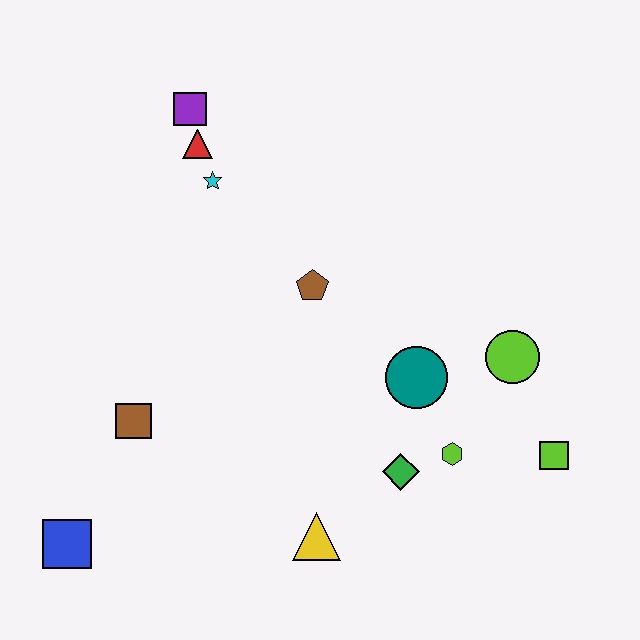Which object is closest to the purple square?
The red triangle is closest to the purple square.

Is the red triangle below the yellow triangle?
No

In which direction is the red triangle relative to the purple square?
The red triangle is below the purple square.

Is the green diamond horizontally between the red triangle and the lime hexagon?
Yes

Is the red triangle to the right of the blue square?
Yes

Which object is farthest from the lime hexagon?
The purple square is farthest from the lime hexagon.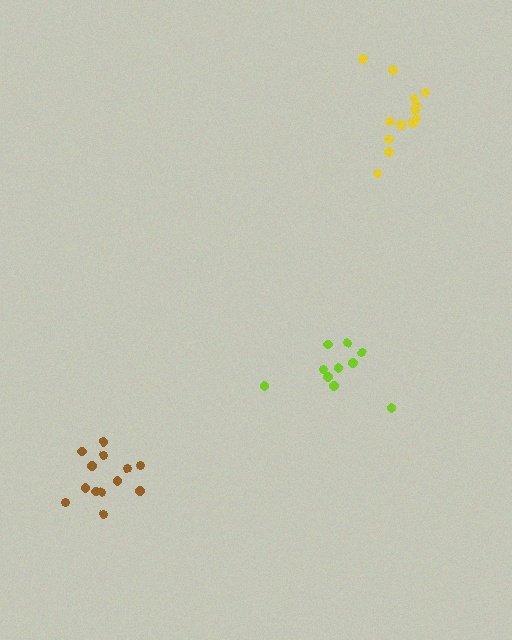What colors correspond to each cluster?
The clusters are colored: lime, yellow, brown.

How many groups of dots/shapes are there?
There are 3 groups.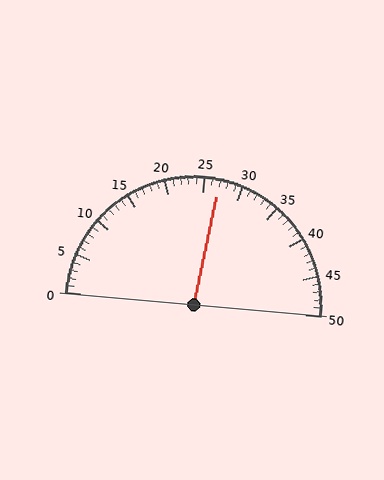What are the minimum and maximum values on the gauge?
The gauge ranges from 0 to 50.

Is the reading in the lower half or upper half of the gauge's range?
The reading is in the upper half of the range (0 to 50).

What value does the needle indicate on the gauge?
The needle indicates approximately 27.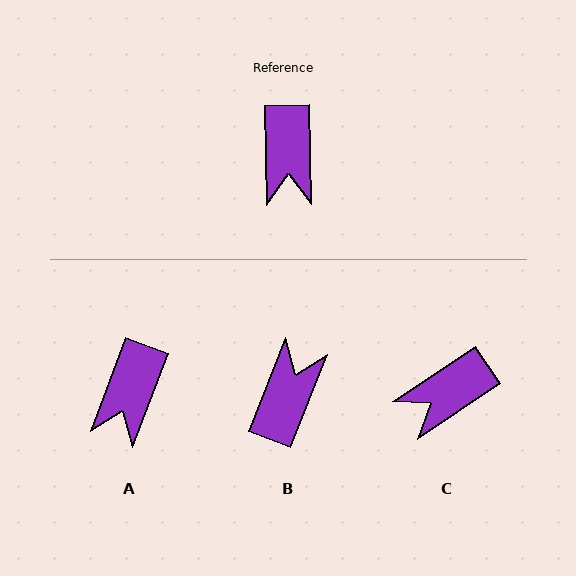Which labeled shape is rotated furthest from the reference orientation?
B, about 157 degrees away.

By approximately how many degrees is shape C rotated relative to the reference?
Approximately 58 degrees clockwise.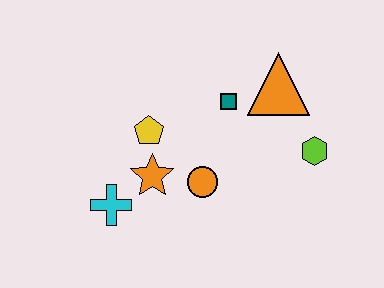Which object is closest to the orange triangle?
The teal square is closest to the orange triangle.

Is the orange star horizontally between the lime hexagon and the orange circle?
No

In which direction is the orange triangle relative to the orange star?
The orange triangle is to the right of the orange star.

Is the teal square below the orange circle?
No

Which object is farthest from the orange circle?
The orange triangle is farthest from the orange circle.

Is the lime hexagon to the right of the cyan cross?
Yes